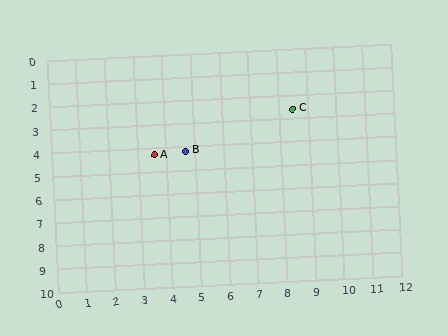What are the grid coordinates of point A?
Point A is at approximately (3.6, 4.3).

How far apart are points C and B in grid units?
Points C and B are about 4.1 grid units apart.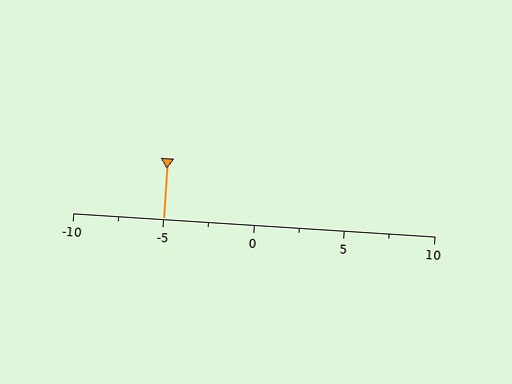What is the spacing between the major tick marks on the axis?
The major ticks are spaced 5 apart.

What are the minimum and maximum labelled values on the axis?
The axis runs from -10 to 10.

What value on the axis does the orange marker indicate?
The marker indicates approximately -5.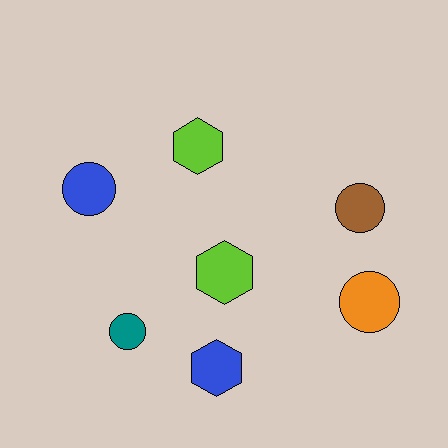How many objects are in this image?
There are 7 objects.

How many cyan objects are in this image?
There are no cyan objects.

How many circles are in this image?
There are 4 circles.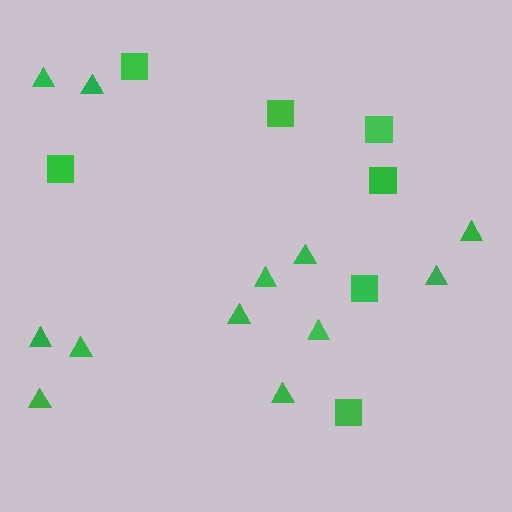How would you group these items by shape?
There are 2 groups: one group of triangles (12) and one group of squares (7).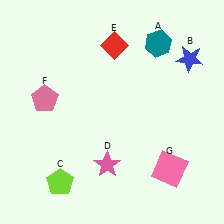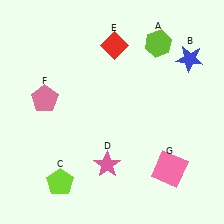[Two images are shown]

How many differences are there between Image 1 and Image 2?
There is 1 difference between the two images.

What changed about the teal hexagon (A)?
In Image 1, A is teal. In Image 2, it changed to lime.